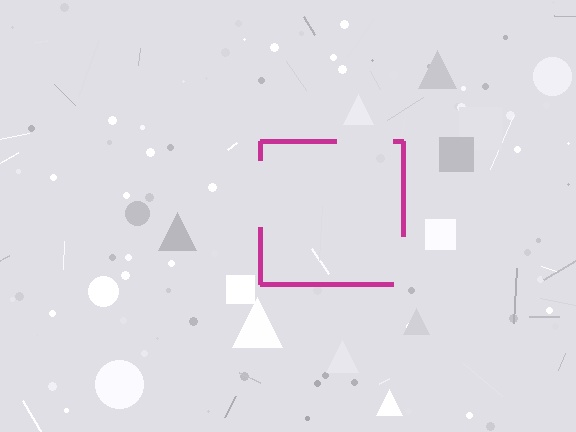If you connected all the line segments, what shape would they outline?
They would outline a square.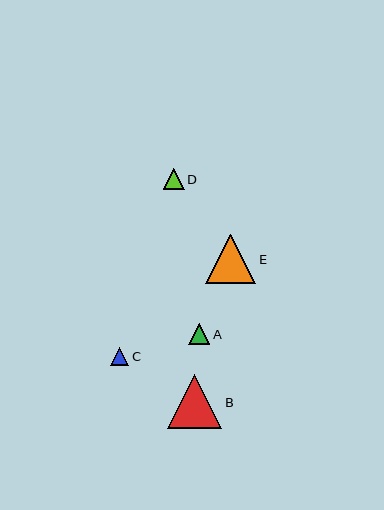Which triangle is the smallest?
Triangle C is the smallest with a size of approximately 18 pixels.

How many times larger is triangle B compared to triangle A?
Triangle B is approximately 2.5 times the size of triangle A.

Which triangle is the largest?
Triangle B is the largest with a size of approximately 54 pixels.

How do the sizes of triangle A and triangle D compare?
Triangle A and triangle D are approximately the same size.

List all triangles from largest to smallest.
From largest to smallest: B, E, A, D, C.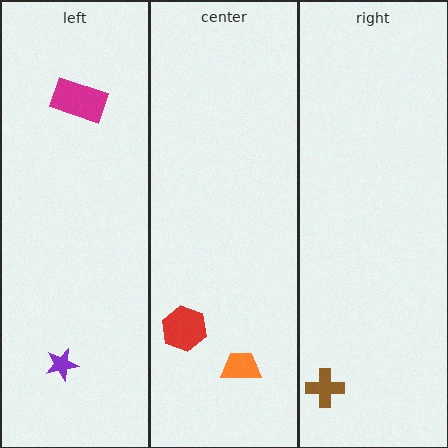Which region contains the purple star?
The left region.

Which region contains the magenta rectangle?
The left region.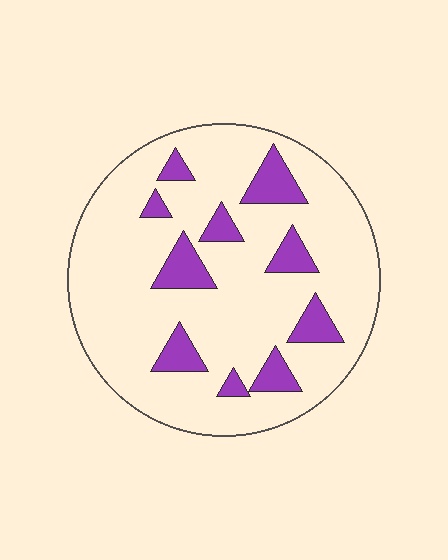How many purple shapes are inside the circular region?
10.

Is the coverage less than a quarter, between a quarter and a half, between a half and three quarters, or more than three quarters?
Less than a quarter.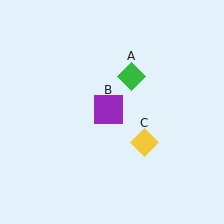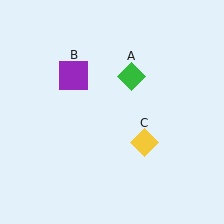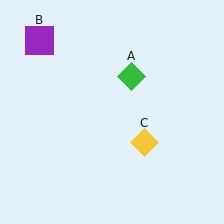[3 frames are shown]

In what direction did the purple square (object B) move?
The purple square (object B) moved up and to the left.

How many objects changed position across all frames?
1 object changed position: purple square (object B).